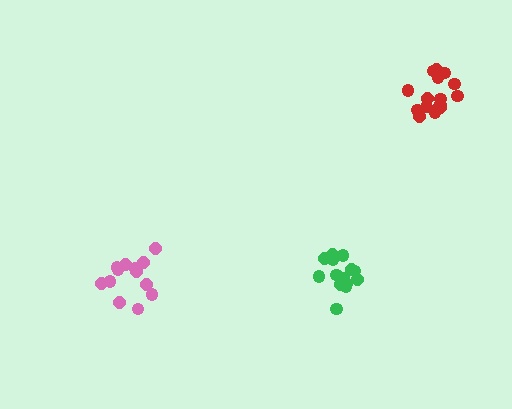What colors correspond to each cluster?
The clusters are colored: pink, green, red.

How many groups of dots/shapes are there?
There are 3 groups.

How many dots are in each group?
Group 1: 13 dots, Group 2: 15 dots, Group 3: 16 dots (44 total).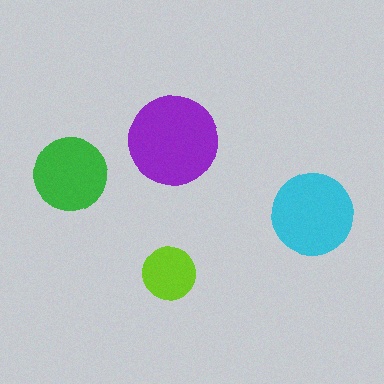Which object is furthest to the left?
The green circle is leftmost.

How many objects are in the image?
There are 4 objects in the image.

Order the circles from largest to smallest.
the purple one, the cyan one, the green one, the lime one.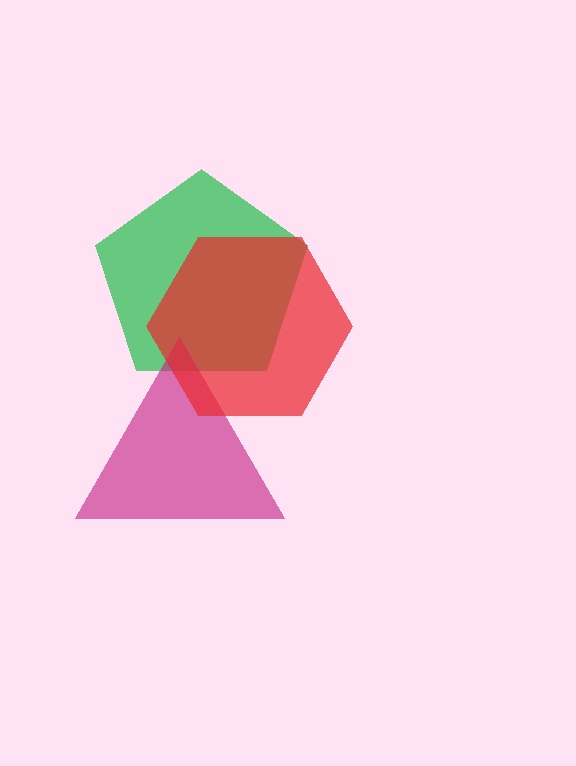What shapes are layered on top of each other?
The layered shapes are: a green pentagon, a magenta triangle, a red hexagon.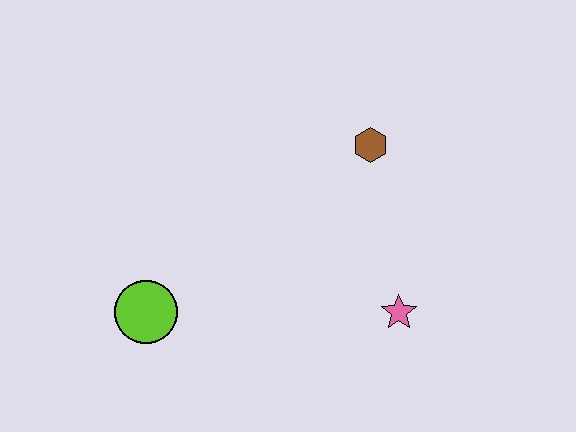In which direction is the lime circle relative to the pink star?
The lime circle is to the left of the pink star.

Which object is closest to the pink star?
The brown hexagon is closest to the pink star.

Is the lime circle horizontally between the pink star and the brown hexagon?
No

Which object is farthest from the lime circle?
The brown hexagon is farthest from the lime circle.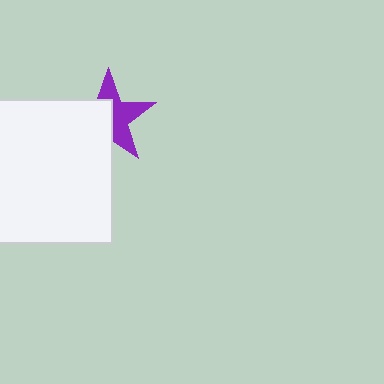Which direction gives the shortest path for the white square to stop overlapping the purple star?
Moving toward the lower-left gives the shortest separation.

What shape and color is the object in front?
The object in front is a white square.